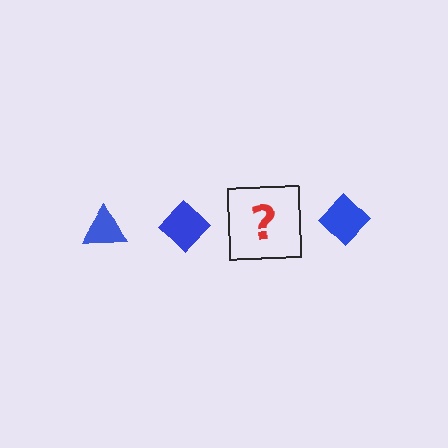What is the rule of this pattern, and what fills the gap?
The rule is that the pattern cycles through triangle, diamond shapes in blue. The gap should be filled with a blue triangle.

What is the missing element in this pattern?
The missing element is a blue triangle.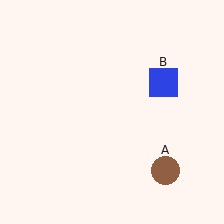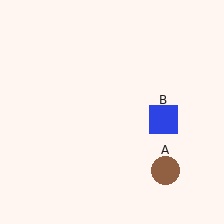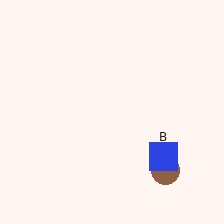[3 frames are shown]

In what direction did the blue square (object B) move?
The blue square (object B) moved down.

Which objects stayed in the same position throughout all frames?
Brown circle (object A) remained stationary.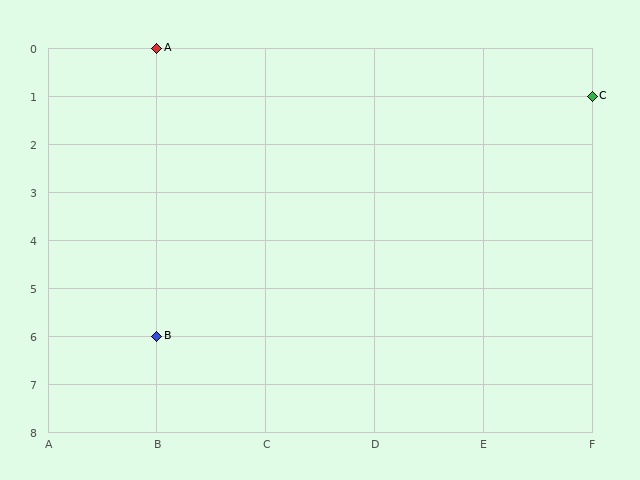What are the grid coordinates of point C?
Point C is at grid coordinates (F, 1).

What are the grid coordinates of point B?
Point B is at grid coordinates (B, 6).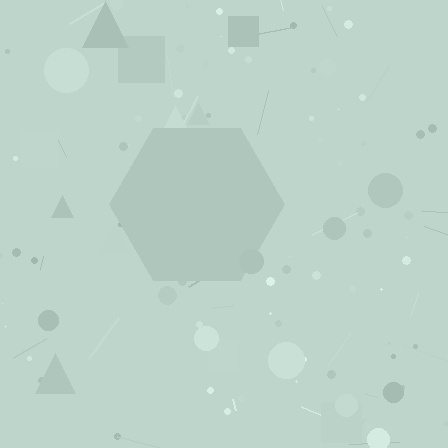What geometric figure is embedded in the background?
A hexagon is embedded in the background.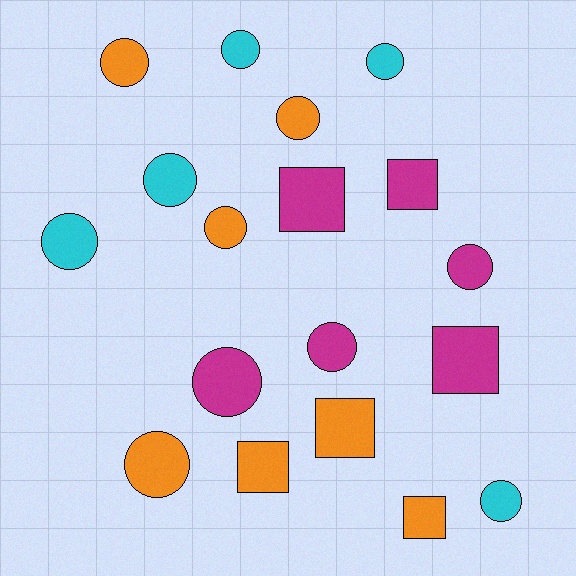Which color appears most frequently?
Orange, with 7 objects.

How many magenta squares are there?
There are 3 magenta squares.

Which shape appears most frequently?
Circle, with 12 objects.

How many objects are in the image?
There are 18 objects.